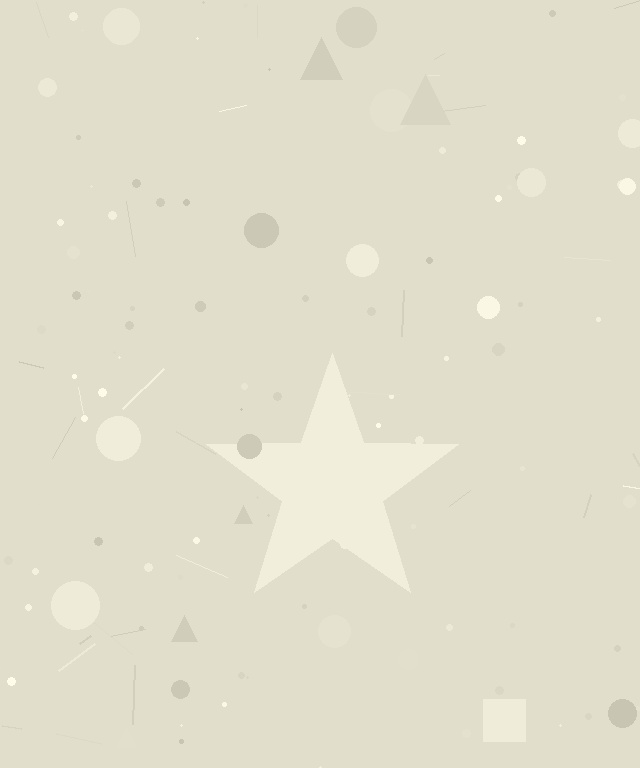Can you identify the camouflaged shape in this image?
The camouflaged shape is a star.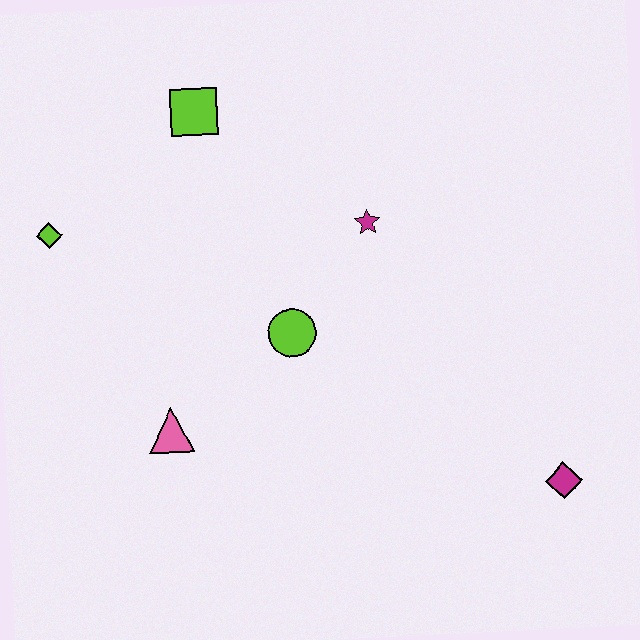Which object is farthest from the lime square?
The magenta diamond is farthest from the lime square.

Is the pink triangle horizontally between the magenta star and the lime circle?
No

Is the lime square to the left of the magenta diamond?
Yes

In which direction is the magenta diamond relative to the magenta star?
The magenta diamond is below the magenta star.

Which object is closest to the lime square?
The lime diamond is closest to the lime square.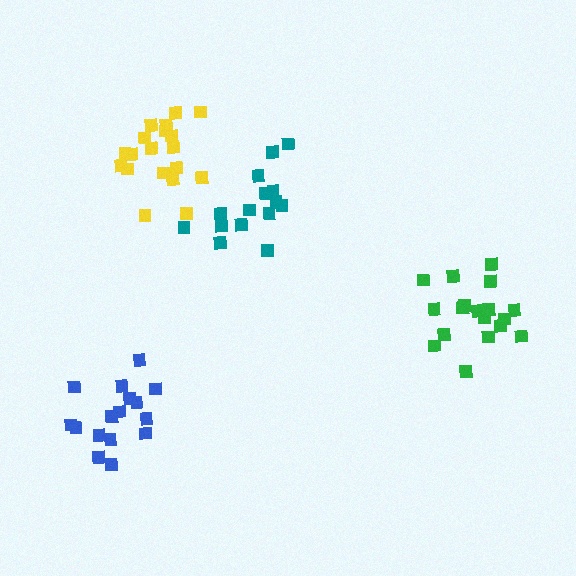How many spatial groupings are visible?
There are 4 spatial groupings.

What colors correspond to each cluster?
The clusters are colored: blue, yellow, green, teal.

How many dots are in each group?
Group 1: 16 dots, Group 2: 20 dots, Group 3: 19 dots, Group 4: 15 dots (70 total).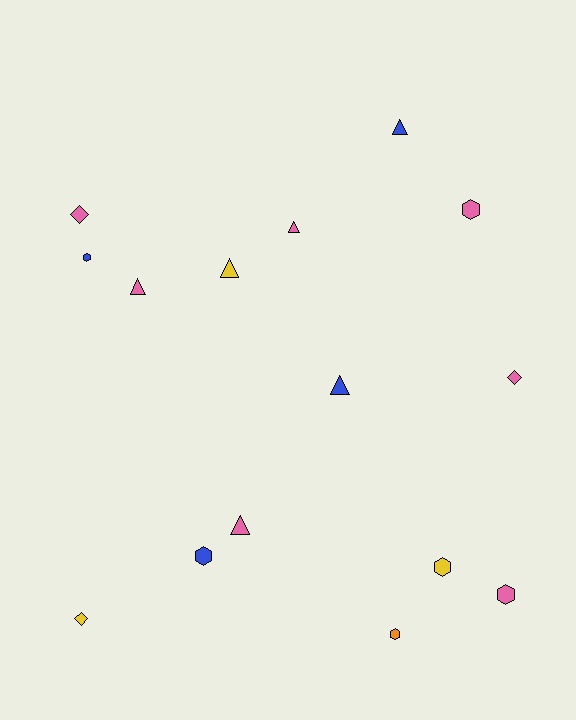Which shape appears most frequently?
Hexagon, with 6 objects.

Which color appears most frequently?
Pink, with 7 objects.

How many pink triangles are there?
There are 3 pink triangles.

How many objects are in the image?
There are 15 objects.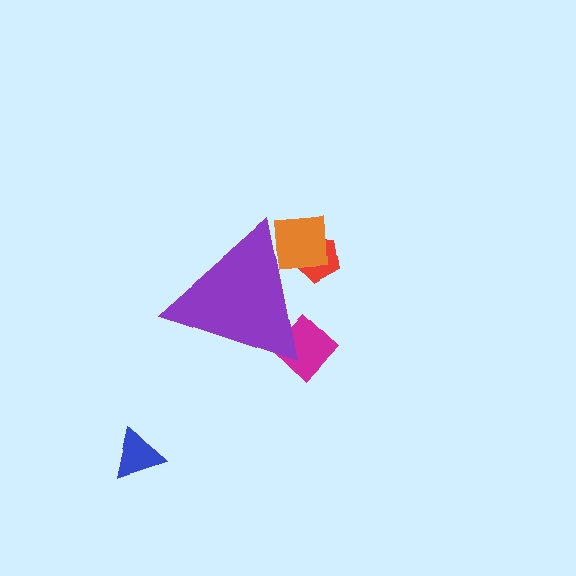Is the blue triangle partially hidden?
No, the blue triangle is fully visible.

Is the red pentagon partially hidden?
Yes, the red pentagon is partially hidden behind the purple triangle.